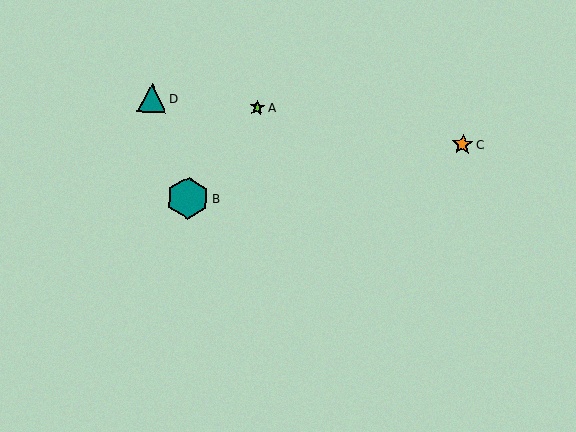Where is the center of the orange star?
The center of the orange star is at (463, 144).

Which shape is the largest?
The teal hexagon (labeled B) is the largest.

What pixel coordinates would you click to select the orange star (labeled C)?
Click at (463, 144) to select the orange star C.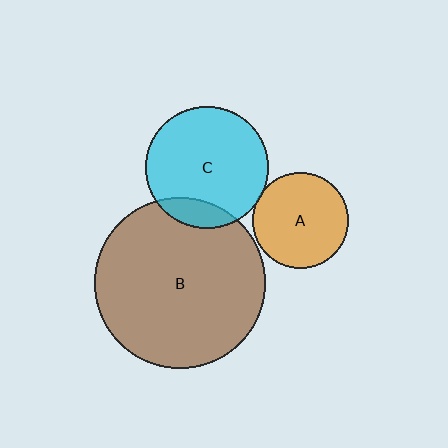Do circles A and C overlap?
Yes.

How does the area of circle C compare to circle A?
Approximately 1.6 times.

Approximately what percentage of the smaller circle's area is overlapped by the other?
Approximately 5%.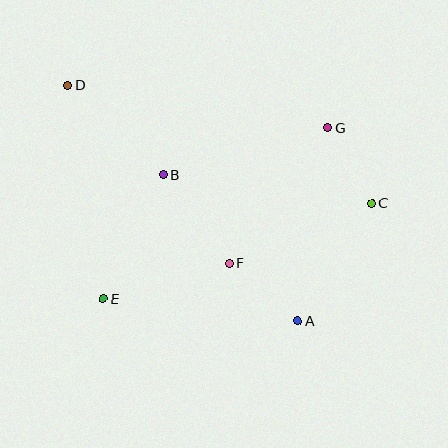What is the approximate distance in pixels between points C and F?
The distance between C and F is approximately 154 pixels.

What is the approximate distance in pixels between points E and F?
The distance between E and F is approximately 131 pixels.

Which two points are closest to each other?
Points C and G are closest to each other.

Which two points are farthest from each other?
Points A and D are farthest from each other.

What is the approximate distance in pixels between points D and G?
The distance between D and G is approximately 264 pixels.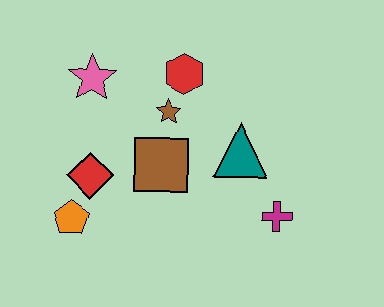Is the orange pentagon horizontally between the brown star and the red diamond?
No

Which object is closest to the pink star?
The brown star is closest to the pink star.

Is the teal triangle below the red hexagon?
Yes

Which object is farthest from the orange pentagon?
The magenta cross is farthest from the orange pentagon.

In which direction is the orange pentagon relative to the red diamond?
The orange pentagon is below the red diamond.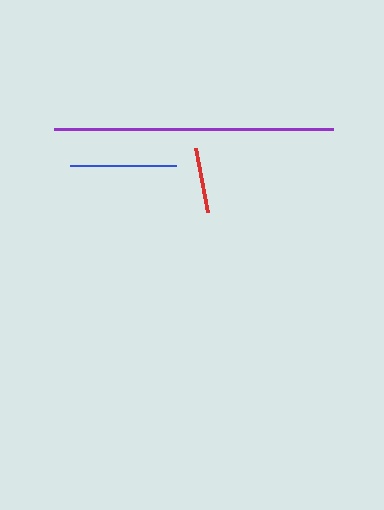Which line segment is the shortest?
The red line is the shortest at approximately 65 pixels.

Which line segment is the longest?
The purple line is the longest at approximately 279 pixels.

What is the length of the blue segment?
The blue segment is approximately 105 pixels long.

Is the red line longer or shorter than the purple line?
The purple line is longer than the red line.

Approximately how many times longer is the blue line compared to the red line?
The blue line is approximately 1.6 times the length of the red line.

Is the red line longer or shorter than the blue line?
The blue line is longer than the red line.